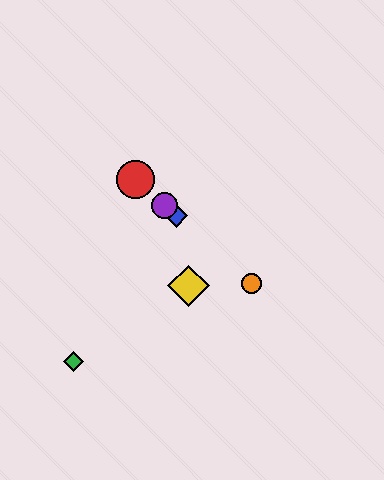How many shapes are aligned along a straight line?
4 shapes (the red circle, the blue diamond, the purple circle, the orange circle) are aligned along a straight line.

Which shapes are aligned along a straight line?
The red circle, the blue diamond, the purple circle, the orange circle are aligned along a straight line.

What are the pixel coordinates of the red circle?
The red circle is at (135, 179).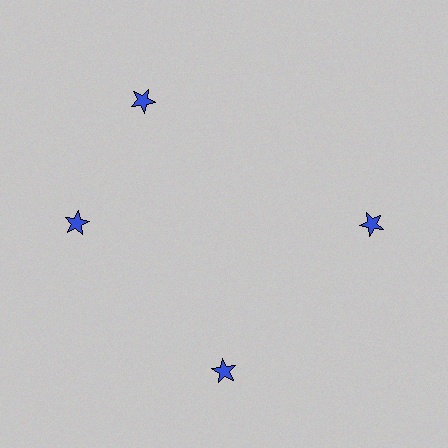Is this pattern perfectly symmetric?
No. The 4 blue stars are arranged in a ring, but one element near the 12 o'clock position is rotated out of alignment along the ring, breaking the 4-fold rotational symmetry.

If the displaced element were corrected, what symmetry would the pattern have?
It would have 4-fold rotational symmetry — the pattern would map onto itself every 90 degrees.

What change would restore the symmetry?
The symmetry would be restored by rotating it back into even spacing with its neighbors so that all 4 stars sit at equal angles and equal distance from the center.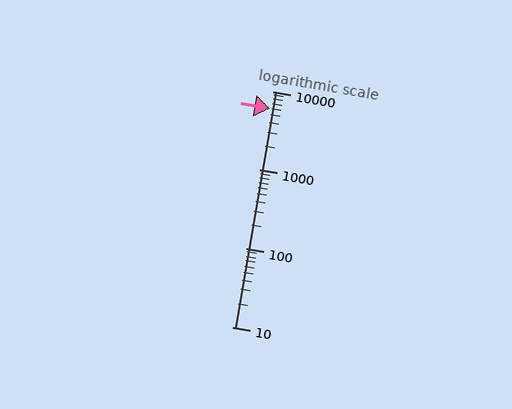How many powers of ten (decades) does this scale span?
The scale spans 3 decades, from 10 to 10000.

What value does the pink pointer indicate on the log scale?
The pointer indicates approximately 6100.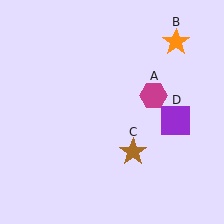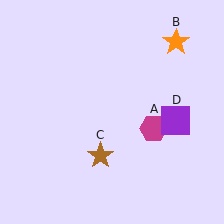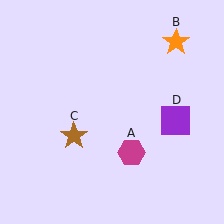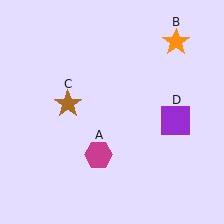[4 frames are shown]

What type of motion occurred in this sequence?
The magenta hexagon (object A), brown star (object C) rotated clockwise around the center of the scene.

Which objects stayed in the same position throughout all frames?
Orange star (object B) and purple square (object D) remained stationary.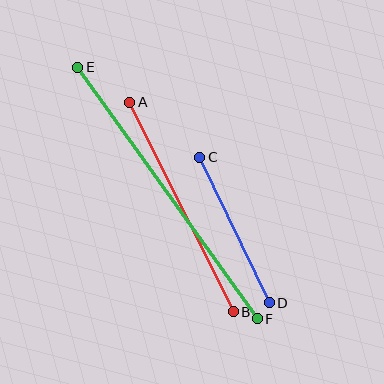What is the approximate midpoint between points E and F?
The midpoint is at approximately (168, 193) pixels.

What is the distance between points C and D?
The distance is approximately 161 pixels.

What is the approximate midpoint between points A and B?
The midpoint is at approximately (182, 207) pixels.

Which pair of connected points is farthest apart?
Points E and F are farthest apart.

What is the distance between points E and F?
The distance is approximately 309 pixels.